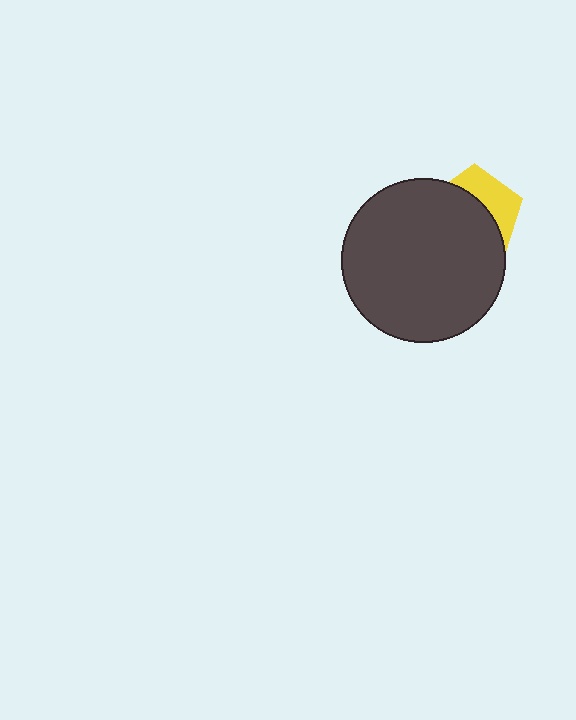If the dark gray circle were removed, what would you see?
You would see the complete yellow pentagon.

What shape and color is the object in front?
The object in front is a dark gray circle.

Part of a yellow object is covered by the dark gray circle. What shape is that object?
It is a pentagon.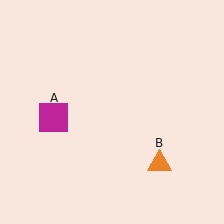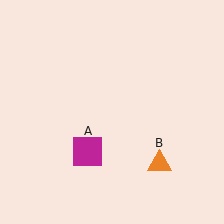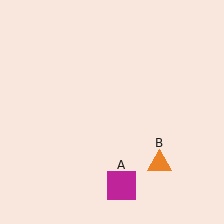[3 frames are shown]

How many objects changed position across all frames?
1 object changed position: magenta square (object A).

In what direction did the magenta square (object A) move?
The magenta square (object A) moved down and to the right.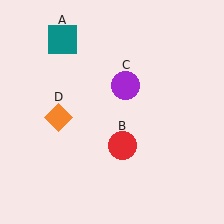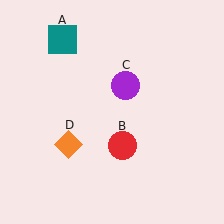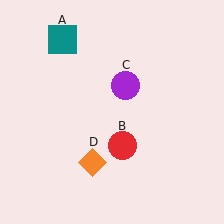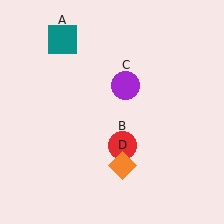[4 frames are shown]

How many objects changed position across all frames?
1 object changed position: orange diamond (object D).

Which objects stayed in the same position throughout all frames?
Teal square (object A) and red circle (object B) and purple circle (object C) remained stationary.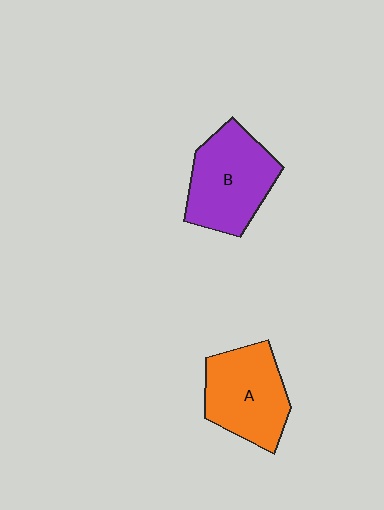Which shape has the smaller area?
Shape A (orange).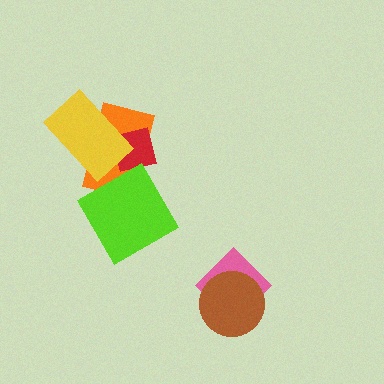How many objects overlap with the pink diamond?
1 object overlaps with the pink diamond.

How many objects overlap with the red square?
2 objects overlap with the red square.